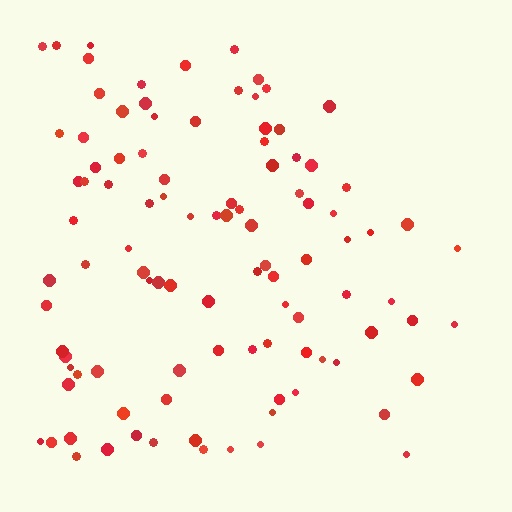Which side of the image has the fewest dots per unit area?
The right.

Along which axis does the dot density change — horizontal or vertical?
Horizontal.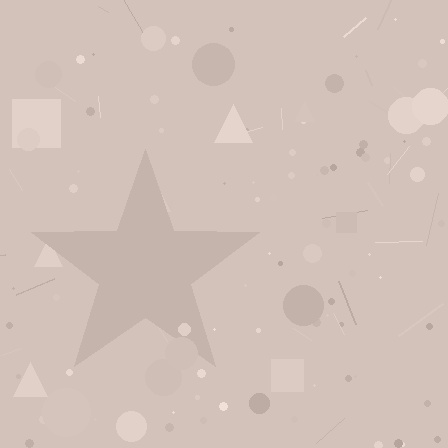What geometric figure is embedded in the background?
A star is embedded in the background.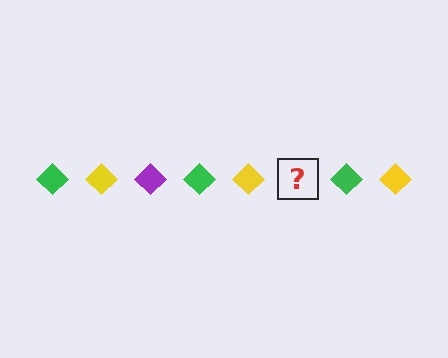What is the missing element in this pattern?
The missing element is a purple diamond.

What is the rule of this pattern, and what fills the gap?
The rule is that the pattern cycles through green, yellow, purple diamonds. The gap should be filled with a purple diamond.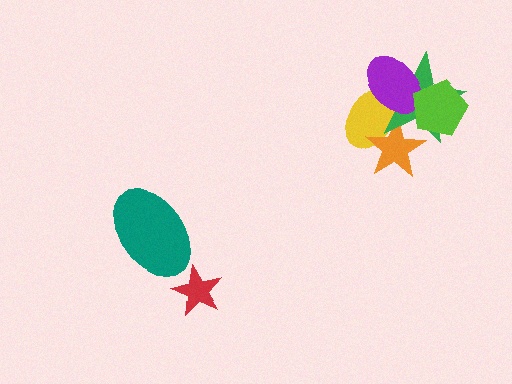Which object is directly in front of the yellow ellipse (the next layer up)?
The orange star is directly in front of the yellow ellipse.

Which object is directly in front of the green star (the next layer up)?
The purple ellipse is directly in front of the green star.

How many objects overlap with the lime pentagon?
2 objects overlap with the lime pentagon.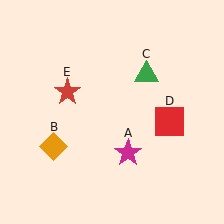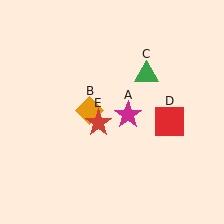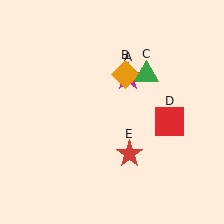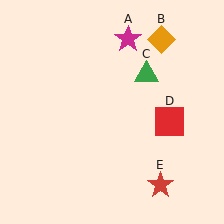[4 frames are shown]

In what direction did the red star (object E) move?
The red star (object E) moved down and to the right.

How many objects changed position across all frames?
3 objects changed position: magenta star (object A), orange diamond (object B), red star (object E).